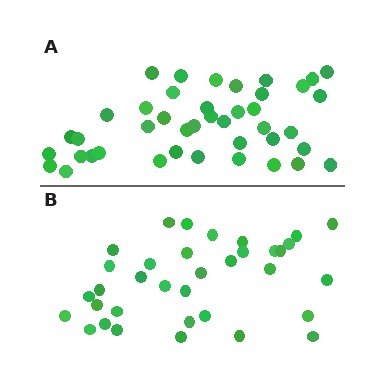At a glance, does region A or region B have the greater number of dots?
Region A (the top region) has more dots.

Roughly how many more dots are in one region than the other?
Region A has roughly 8 or so more dots than region B.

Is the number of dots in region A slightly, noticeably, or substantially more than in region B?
Region A has only slightly more — the two regions are fairly close. The ratio is roughly 1.2 to 1.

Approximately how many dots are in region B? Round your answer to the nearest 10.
About 40 dots. (The exact count is 35, which rounds to 40.)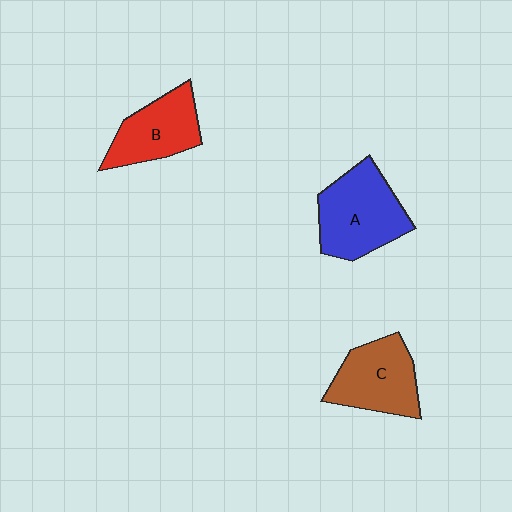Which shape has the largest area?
Shape A (blue).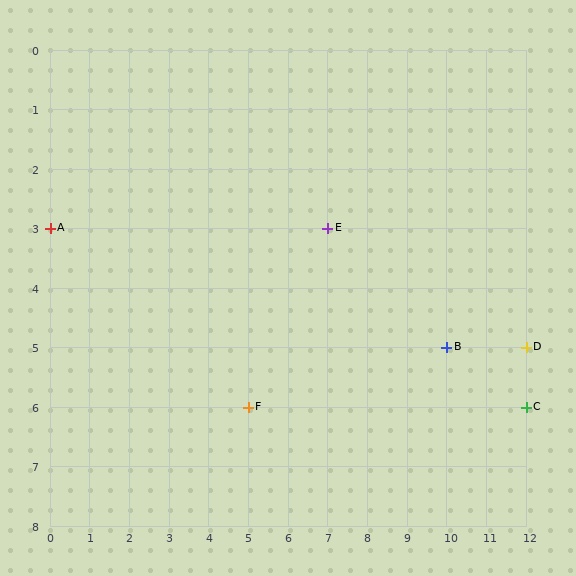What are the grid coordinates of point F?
Point F is at grid coordinates (5, 6).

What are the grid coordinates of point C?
Point C is at grid coordinates (12, 6).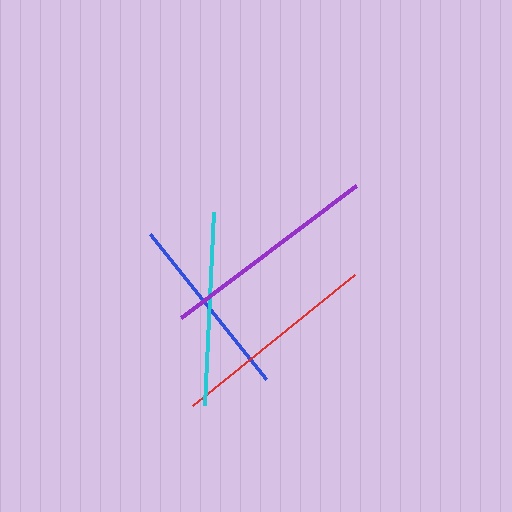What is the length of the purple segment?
The purple segment is approximately 220 pixels long.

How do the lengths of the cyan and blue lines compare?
The cyan and blue lines are approximately the same length.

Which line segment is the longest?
The purple line is the longest at approximately 220 pixels.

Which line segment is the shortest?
The blue line is the shortest at approximately 185 pixels.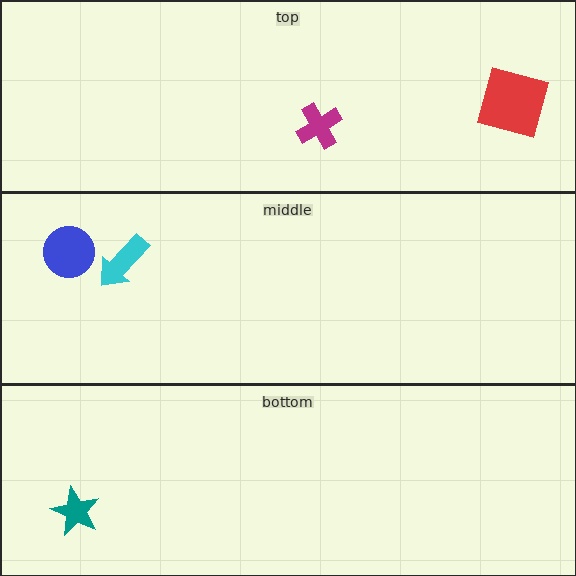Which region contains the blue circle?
The middle region.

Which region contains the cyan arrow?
The middle region.